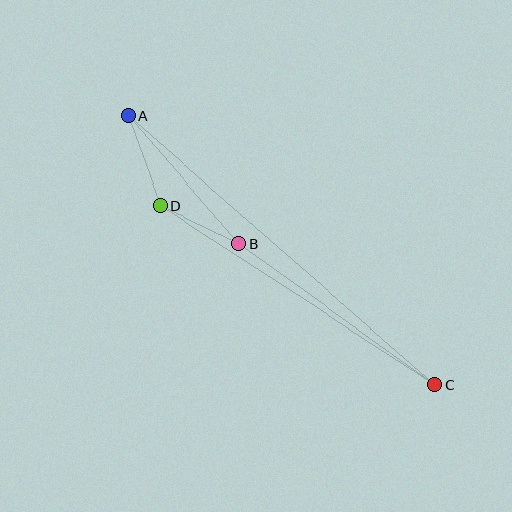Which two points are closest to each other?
Points B and D are closest to each other.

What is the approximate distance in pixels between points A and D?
The distance between A and D is approximately 96 pixels.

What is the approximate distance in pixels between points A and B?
The distance between A and B is approximately 169 pixels.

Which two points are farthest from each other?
Points A and C are farthest from each other.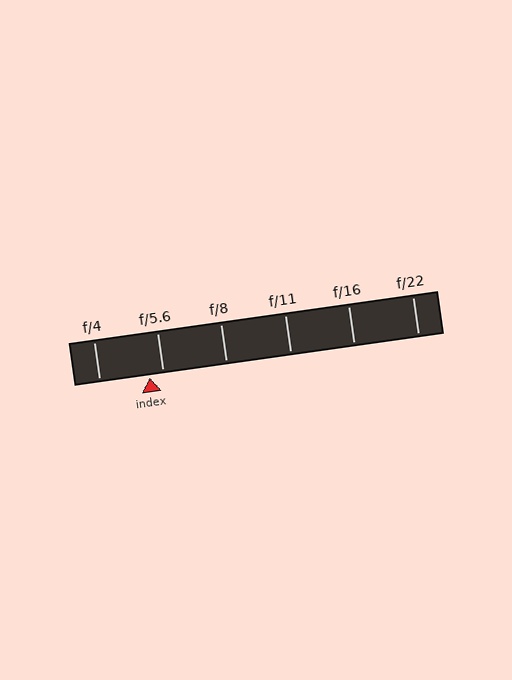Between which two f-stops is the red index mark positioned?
The index mark is between f/4 and f/5.6.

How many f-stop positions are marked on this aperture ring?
There are 6 f-stop positions marked.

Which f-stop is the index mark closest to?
The index mark is closest to f/5.6.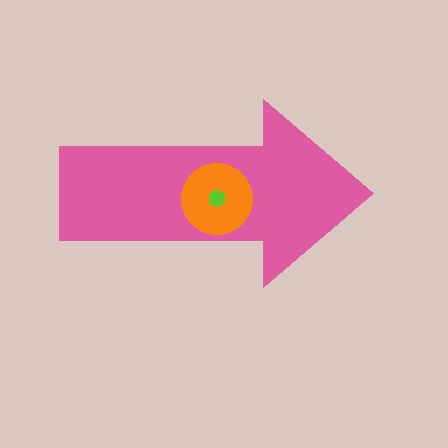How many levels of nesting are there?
3.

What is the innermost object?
The lime hexagon.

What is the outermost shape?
The pink arrow.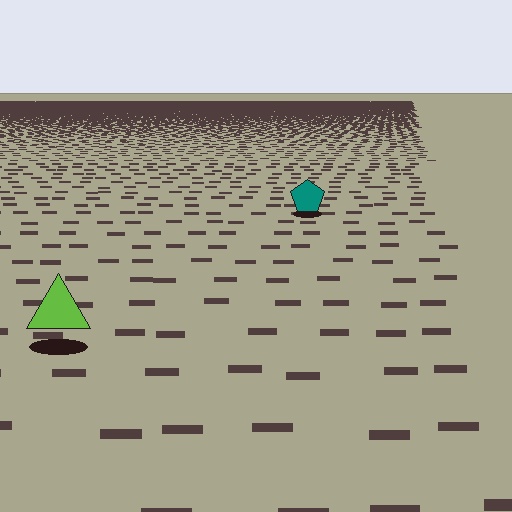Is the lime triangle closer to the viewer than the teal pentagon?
Yes. The lime triangle is closer — you can tell from the texture gradient: the ground texture is coarser near it.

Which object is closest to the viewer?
The lime triangle is closest. The texture marks near it are larger and more spread out.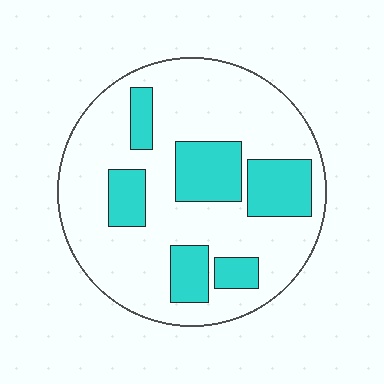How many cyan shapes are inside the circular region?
6.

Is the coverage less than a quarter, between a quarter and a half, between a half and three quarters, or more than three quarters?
Between a quarter and a half.